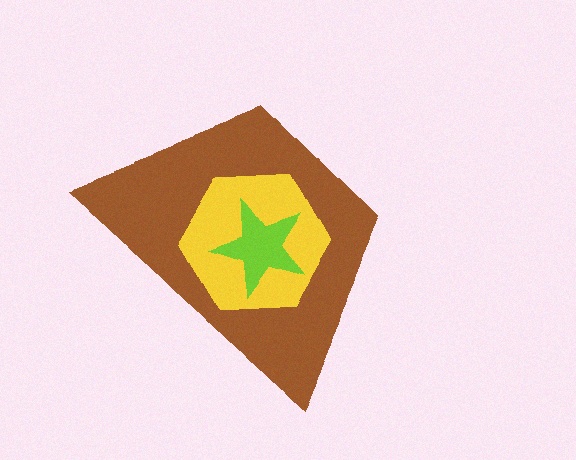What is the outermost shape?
The brown trapezoid.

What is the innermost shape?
The lime star.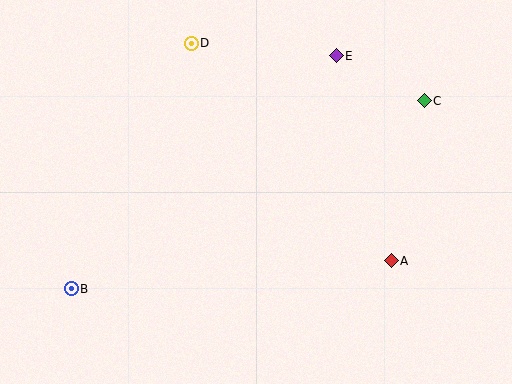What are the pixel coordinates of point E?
Point E is at (336, 56).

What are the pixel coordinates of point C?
Point C is at (424, 101).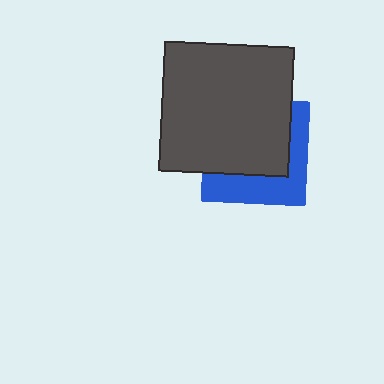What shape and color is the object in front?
The object in front is a dark gray square.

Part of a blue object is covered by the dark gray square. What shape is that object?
It is a square.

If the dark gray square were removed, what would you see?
You would see the complete blue square.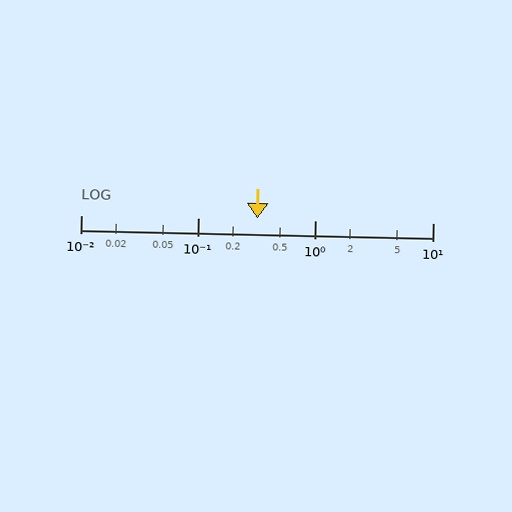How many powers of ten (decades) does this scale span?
The scale spans 3 decades, from 0.01 to 10.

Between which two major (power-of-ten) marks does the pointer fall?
The pointer is between 0.1 and 1.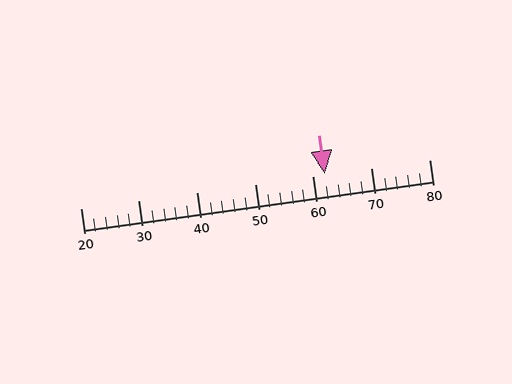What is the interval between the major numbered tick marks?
The major tick marks are spaced 10 units apart.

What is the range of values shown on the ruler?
The ruler shows values from 20 to 80.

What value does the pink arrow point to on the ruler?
The pink arrow points to approximately 62.